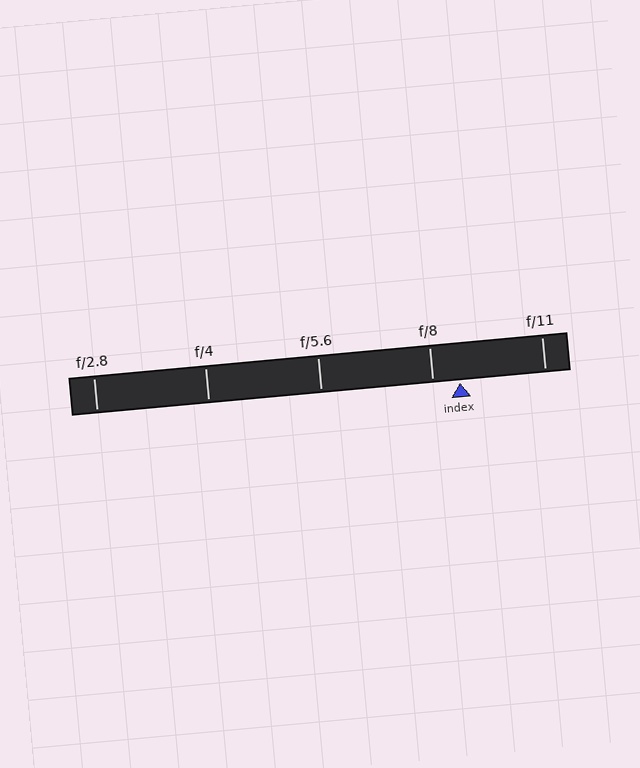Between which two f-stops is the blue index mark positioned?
The index mark is between f/8 and f/11.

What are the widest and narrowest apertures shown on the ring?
The widest aperture shown is f/2.8 and the narrowest is f/11.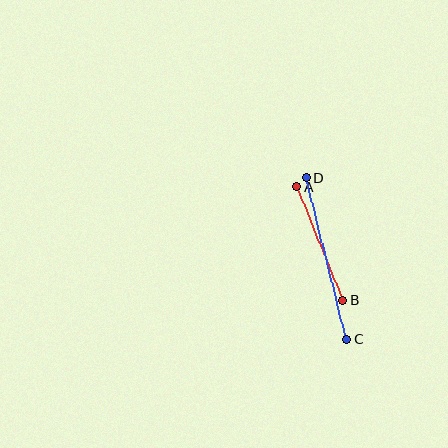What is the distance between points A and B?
The distance is approximately 122 pixels.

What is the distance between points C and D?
The distance is approximately 166 pixels.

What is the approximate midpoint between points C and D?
The midpoint is at approximately (327, 258) pixels.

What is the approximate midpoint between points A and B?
The midpoint is at approximately (320, 244) pixels.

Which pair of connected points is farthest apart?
Points C and D are farthest apart.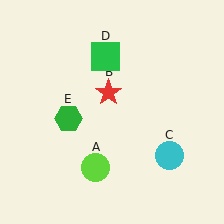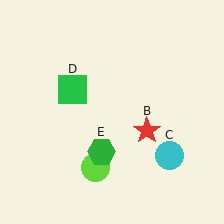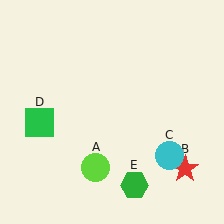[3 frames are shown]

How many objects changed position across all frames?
3 objects changed position: red star (object B), green square (object D), green hexagon (object E).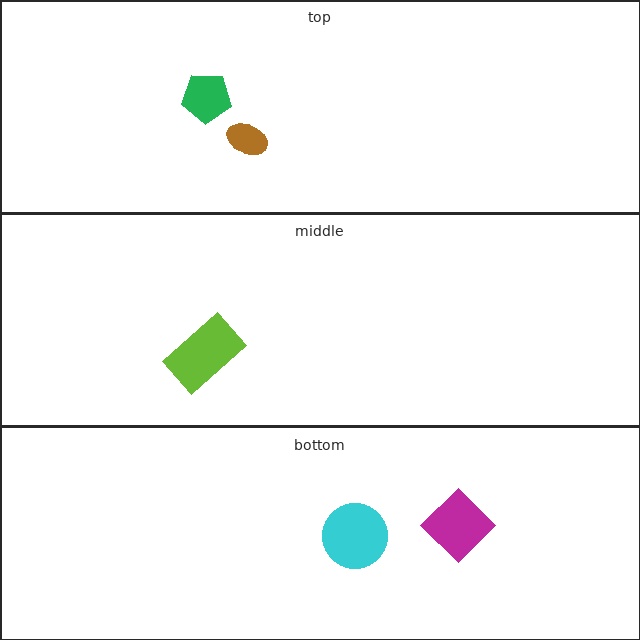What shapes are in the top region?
The green pentagon, the brown ellipse.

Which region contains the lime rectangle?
The middle region.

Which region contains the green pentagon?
The top region.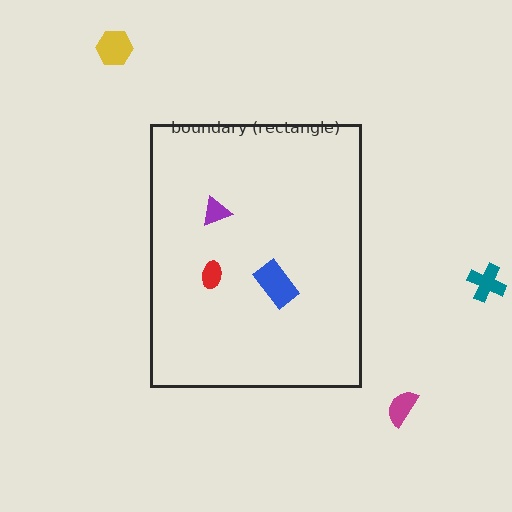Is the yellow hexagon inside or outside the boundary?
Outside.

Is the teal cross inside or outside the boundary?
Outside.